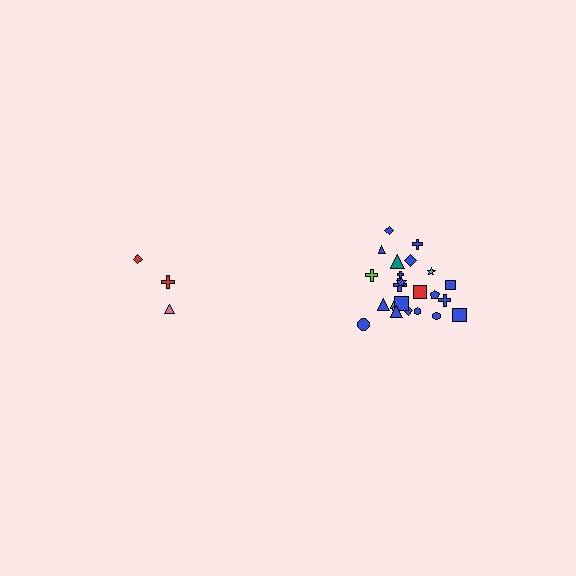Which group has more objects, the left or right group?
The right group.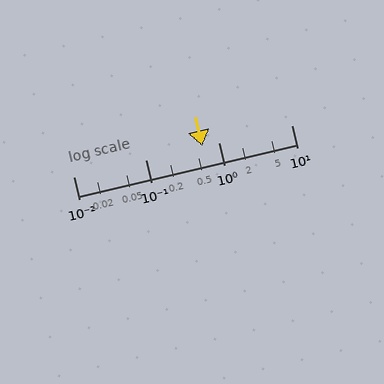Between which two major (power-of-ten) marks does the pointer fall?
The pointer is between 0.1 and 1.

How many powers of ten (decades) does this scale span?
The scale spans 3 decades, from 0.01 to 10.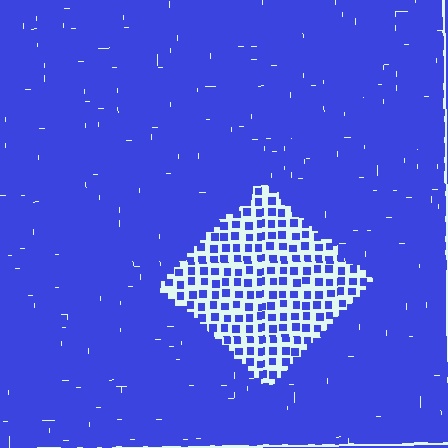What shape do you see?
I see a diamond.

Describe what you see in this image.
The image contains small blue elements arranged at two different densities. A diamond-shaped region is visible where the elements are less densely packed than the surrounding area.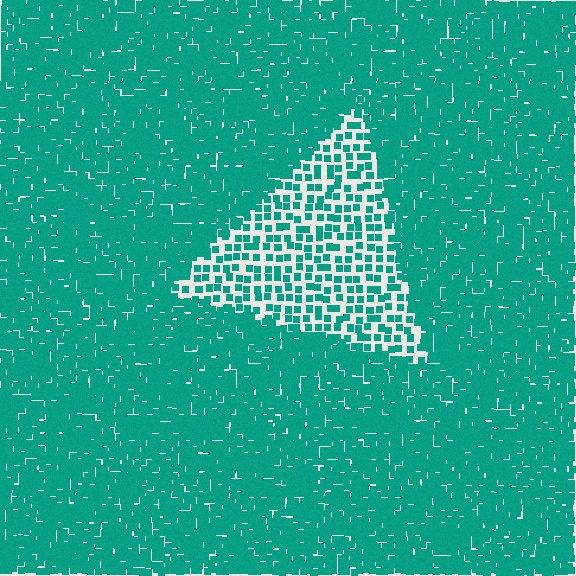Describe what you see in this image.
The image contains small teal elements arranged at two different densities. A triangle-shaped region is visible where the elements are less densely packed than the surrounding area.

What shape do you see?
I see a triangle.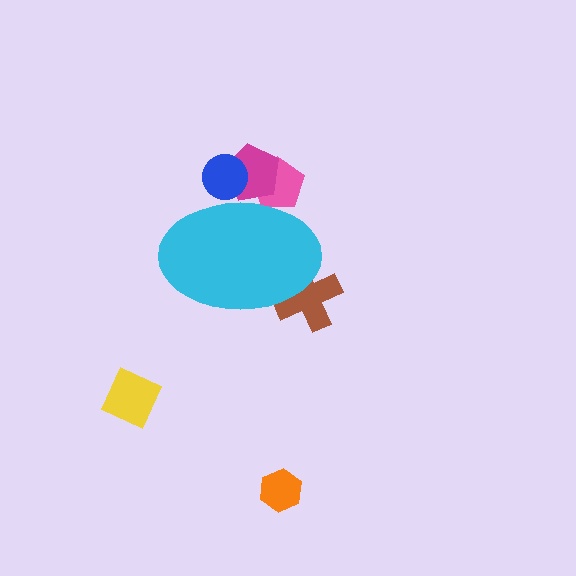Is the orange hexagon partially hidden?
No, the orange hexagon is fully visible.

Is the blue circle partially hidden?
Yes, the blue circle is partially hidden behind the cyan ellipse.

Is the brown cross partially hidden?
Yes, the brown cross is partially hidden behind the cyan ellipse.